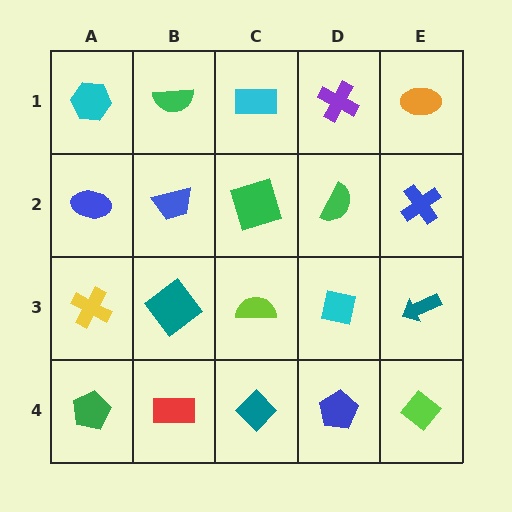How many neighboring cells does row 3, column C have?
4.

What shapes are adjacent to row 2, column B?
A green semicircle (row 1, column B), a teal diamond (row 3, column B), a blue ellipse (row 2, column A), a green square (row 2, column C).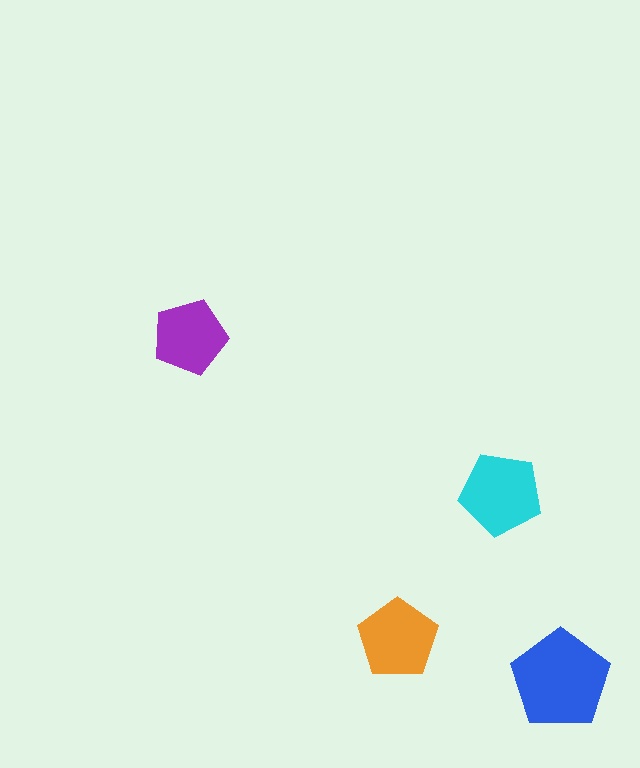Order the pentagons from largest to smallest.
the blue one, the cyan one, the orange one, the purple one.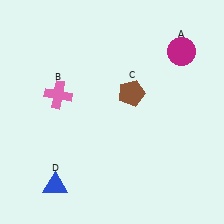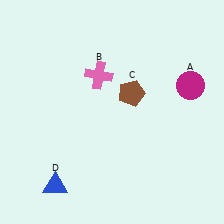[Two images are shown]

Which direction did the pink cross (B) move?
The pink cross (B) moved right.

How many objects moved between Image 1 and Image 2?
2 objects moved between the two images.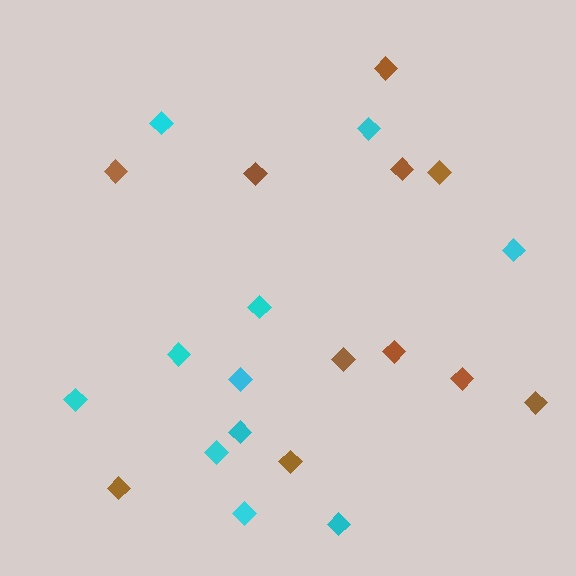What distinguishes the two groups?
There are 2 groups: one group of cyan diamonds (11) and one group of brown diamonds (11).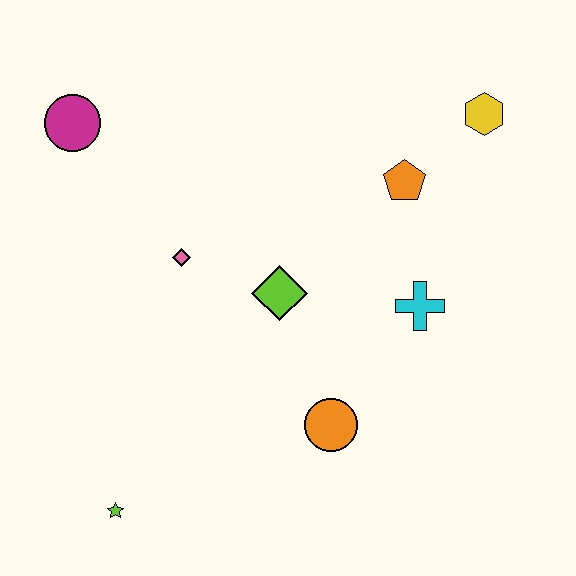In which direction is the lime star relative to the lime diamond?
The lime star is below the lime diamond.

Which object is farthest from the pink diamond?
The yellow hexagon is farthest from the pink diamond.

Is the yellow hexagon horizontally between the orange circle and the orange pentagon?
No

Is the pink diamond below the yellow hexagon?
Yes